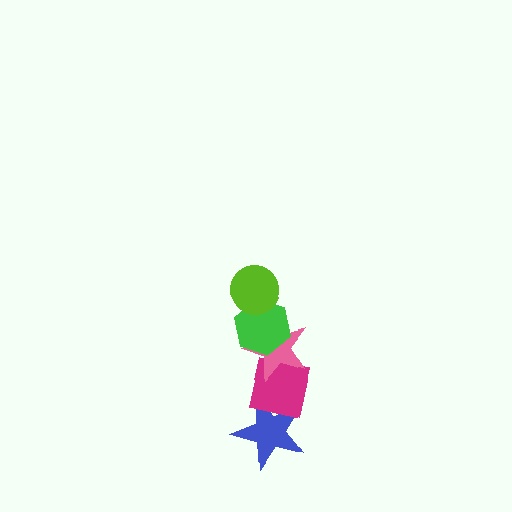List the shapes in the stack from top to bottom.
From top to bottom: the lime circle, the green hexagon, the pink star, the magenta square, the blue star.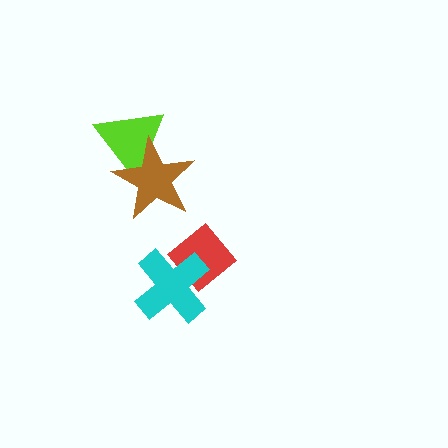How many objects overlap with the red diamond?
1 object overlaps with the red diamond.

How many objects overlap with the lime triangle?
1 object overlaps with the lime triangle.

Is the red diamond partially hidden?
Yes, it is partially covered by another shape.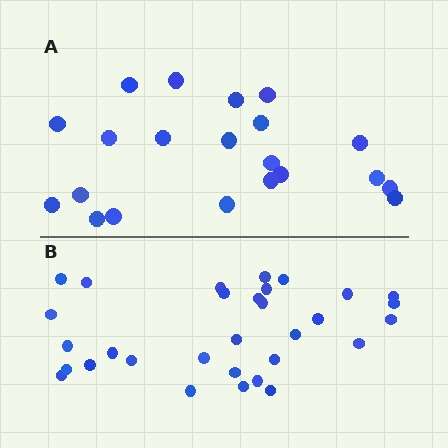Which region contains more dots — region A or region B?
Region B (the bottom region) has more dots.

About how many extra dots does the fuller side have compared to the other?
Region B has roughly 10 or so more dots than region A.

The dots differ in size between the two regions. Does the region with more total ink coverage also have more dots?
No. Region A has more total ink coverage because its dots are larger, but region B actually contains more individual dots. Total area can be misleading — the number of items is what matters here.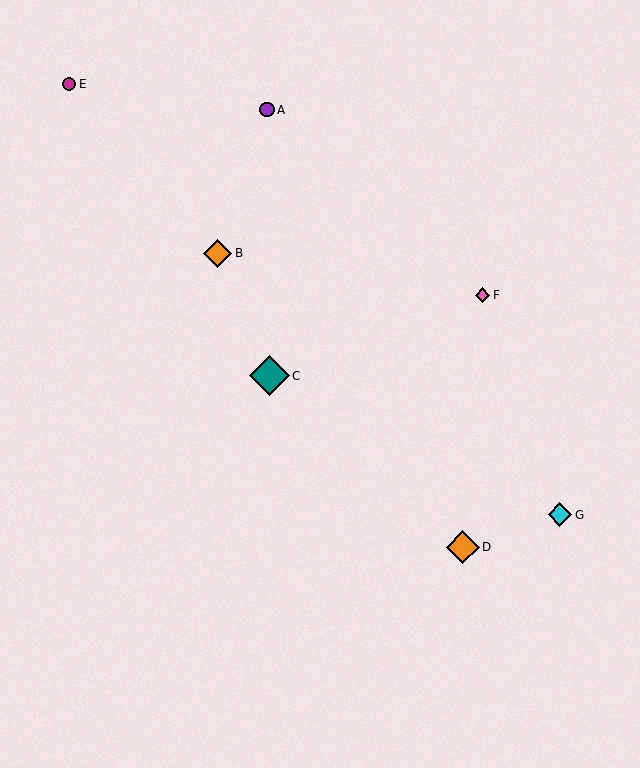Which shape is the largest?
The teal diamond (labeled C) is the largest.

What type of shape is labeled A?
Shape A is a purple circle.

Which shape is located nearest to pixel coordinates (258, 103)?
The purple circle (labeled A) at (267, 110) is nearest to that location.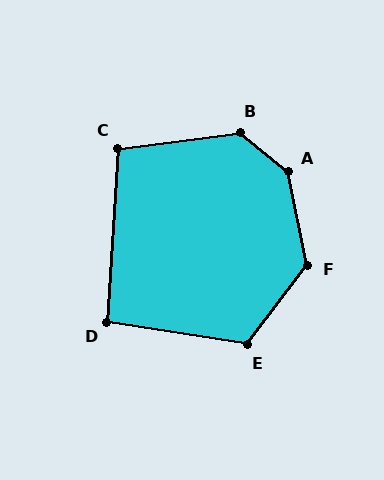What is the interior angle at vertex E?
Approximately 118 degrees (obtuse).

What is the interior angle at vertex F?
Approximately 131 degrees (obtuse).